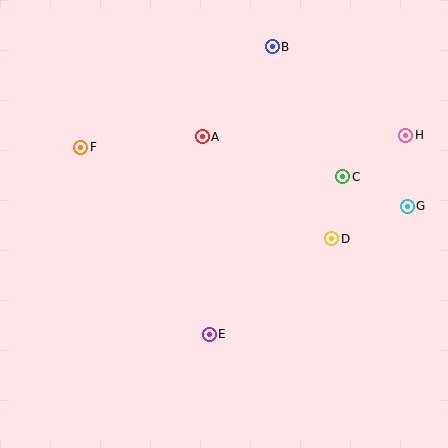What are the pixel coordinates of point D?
Point D is at (332, 239).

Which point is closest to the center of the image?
Point A at (202, 137) is closest to the center.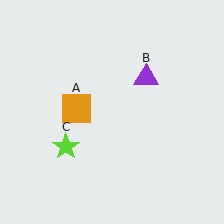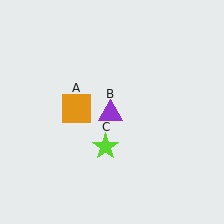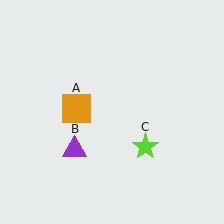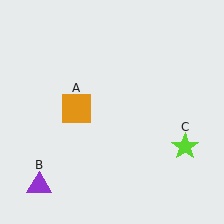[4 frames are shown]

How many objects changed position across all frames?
2 objects changed position: purple triangle (object B), lime star (object C).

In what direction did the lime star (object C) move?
The lime star (object C) moved right.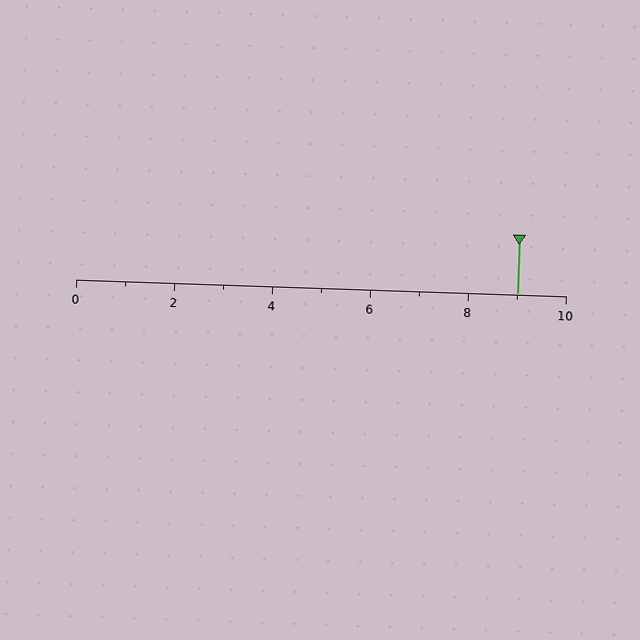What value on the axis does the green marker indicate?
The marker indicates approximately 9.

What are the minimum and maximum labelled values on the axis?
The axis runs from 0 to 10.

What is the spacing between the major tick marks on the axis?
The major ticks are spaced 2 apart.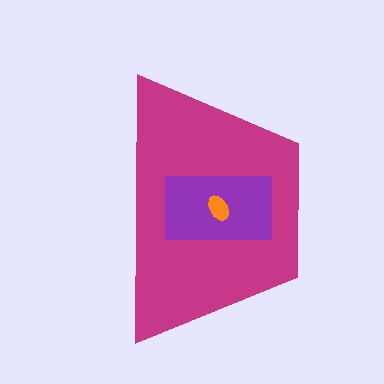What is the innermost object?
The orange ellipse.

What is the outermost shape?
The magenta trapezoid.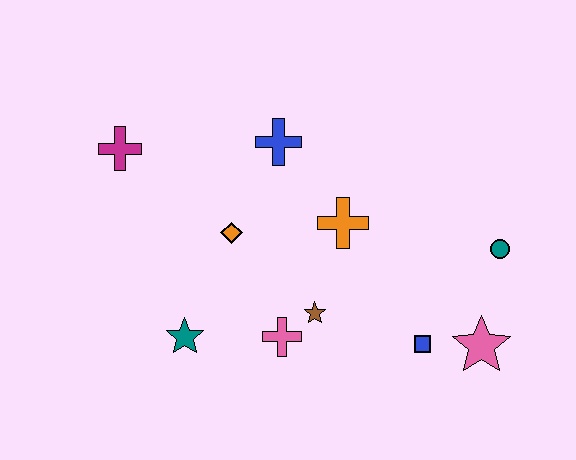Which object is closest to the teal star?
The pink cross is closest to the teal star.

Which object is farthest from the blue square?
The magenta cross is farthest from the blue square.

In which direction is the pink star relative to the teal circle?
The pink star is below the teal circle.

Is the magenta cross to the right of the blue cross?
No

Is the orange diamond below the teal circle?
No